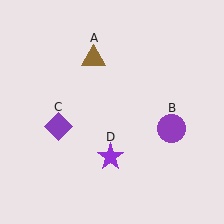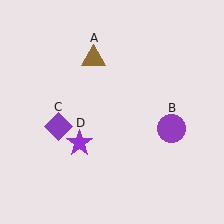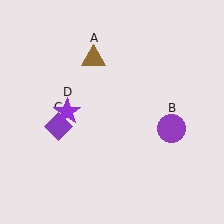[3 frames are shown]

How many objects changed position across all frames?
1 object changed position: purple star (object D).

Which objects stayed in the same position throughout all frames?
Brown triangle (object A) and purple circle (object B) and purple diamond (object C) remained stationary.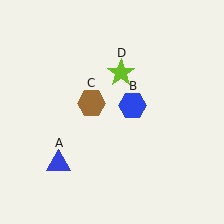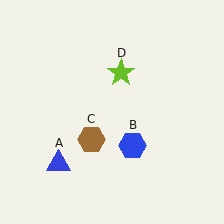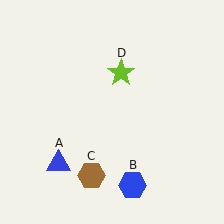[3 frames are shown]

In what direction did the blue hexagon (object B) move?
The blue hexagon (object B) moved down.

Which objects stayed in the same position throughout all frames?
Blue triangle (object A) and lime star (object D) remained stationary.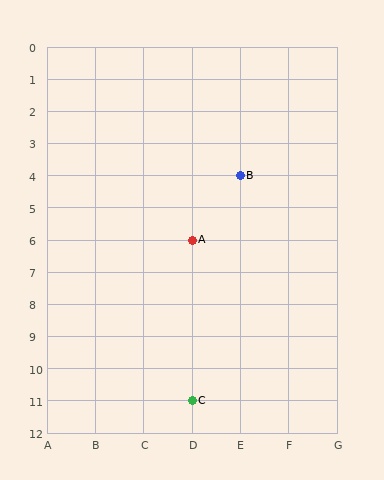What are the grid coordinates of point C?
Point C is at grid coordinates (D, 11).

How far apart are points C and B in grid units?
Points C and B are 1 column and 7 rows apart (about 7.1 grid units diagonally).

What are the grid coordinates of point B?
Point B is at grid coordinates (E, 4).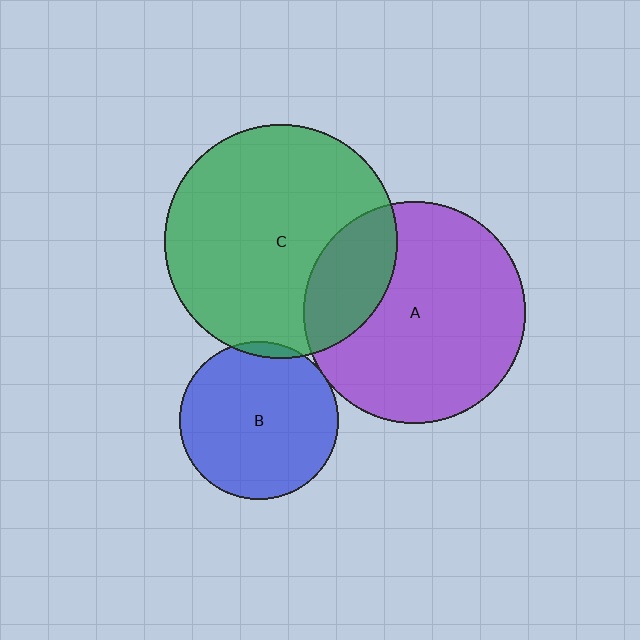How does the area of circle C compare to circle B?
Approximately 2.2 times.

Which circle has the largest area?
Circle C (green).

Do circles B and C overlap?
Yes.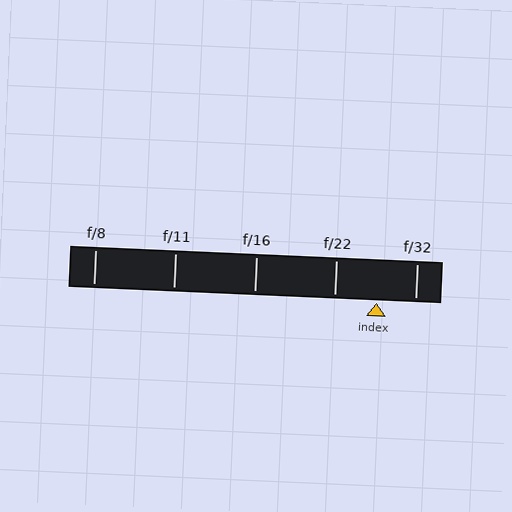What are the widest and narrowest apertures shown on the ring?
The widest aperture shown is f/8 and the narrowest is f/32.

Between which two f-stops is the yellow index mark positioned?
The index mark is between f/22 and f/32.